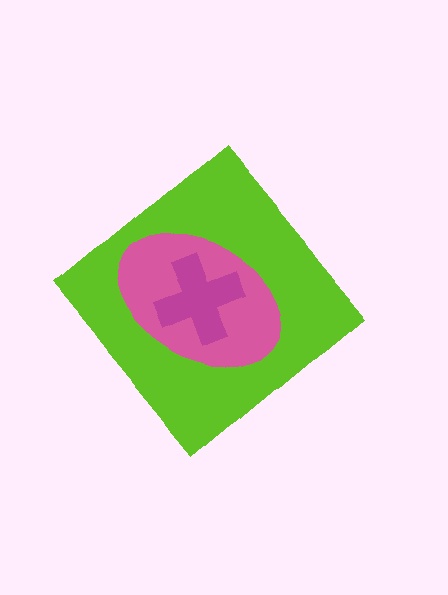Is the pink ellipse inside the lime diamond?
Yes.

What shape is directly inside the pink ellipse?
The magenta cross.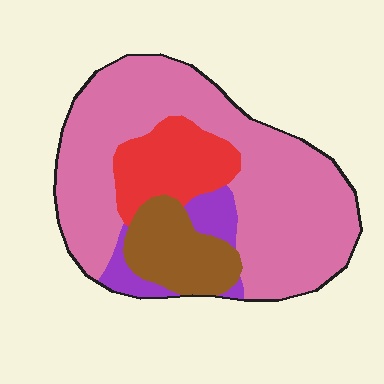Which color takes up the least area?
Purple, at roughly 10%.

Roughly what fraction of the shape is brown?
Brown covers about 15% of the shape.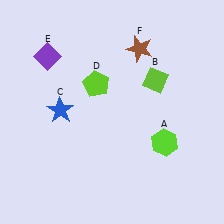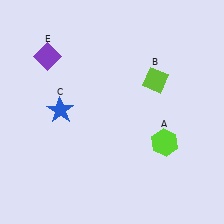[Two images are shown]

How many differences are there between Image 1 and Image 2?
There are 2 differences between the two images.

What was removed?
The lime pentagon (D), the brown star (F) were removed in Image 2.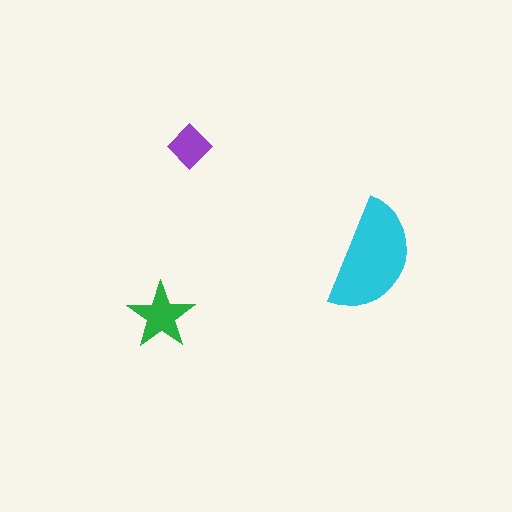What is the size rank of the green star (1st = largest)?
2nd.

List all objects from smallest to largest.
The purple diamond, the green star, the cyan semicircle.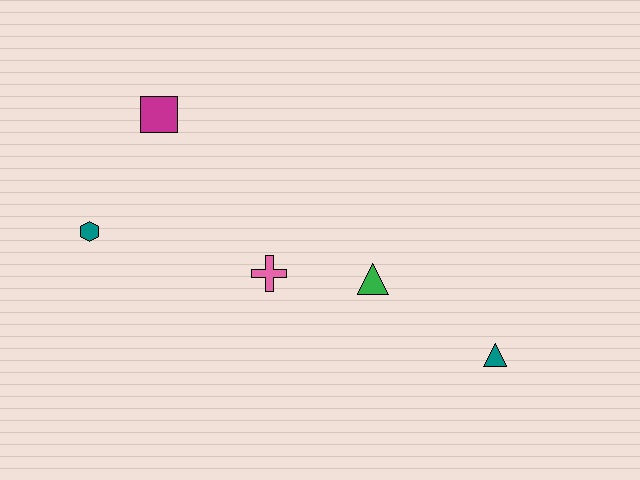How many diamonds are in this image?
There are no diamonds.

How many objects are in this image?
There are 5 objects.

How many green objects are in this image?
There is 1 green object.